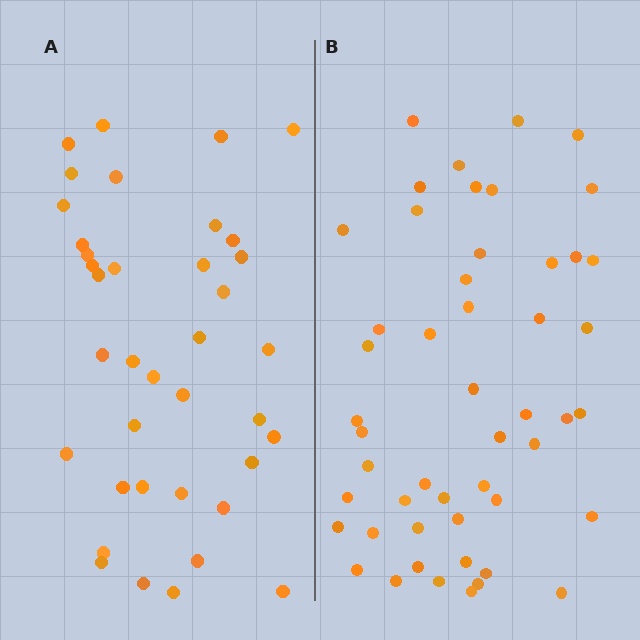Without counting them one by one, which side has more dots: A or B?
Region B (the right region) has more dots.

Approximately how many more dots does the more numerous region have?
Region B has roughly 12 or so more dots than region A.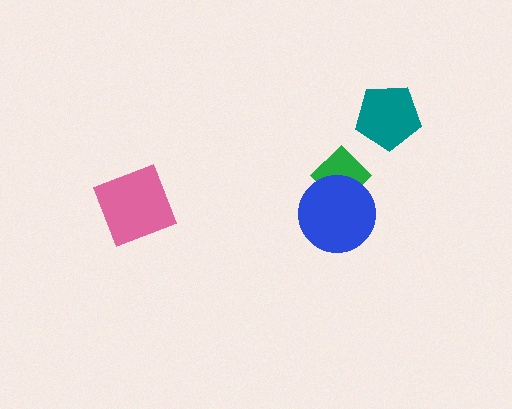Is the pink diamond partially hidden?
No, no other shape covers it.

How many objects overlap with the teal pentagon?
0 objects overlap with the teal pentagon.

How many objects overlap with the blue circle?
1 object overlaps with the blue circle.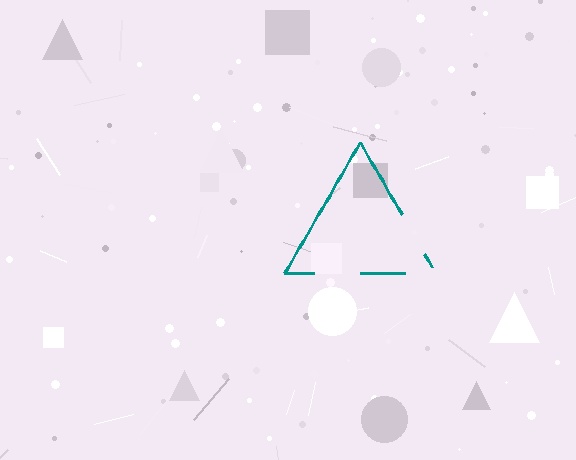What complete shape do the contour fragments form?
The contour fragments form a triangle.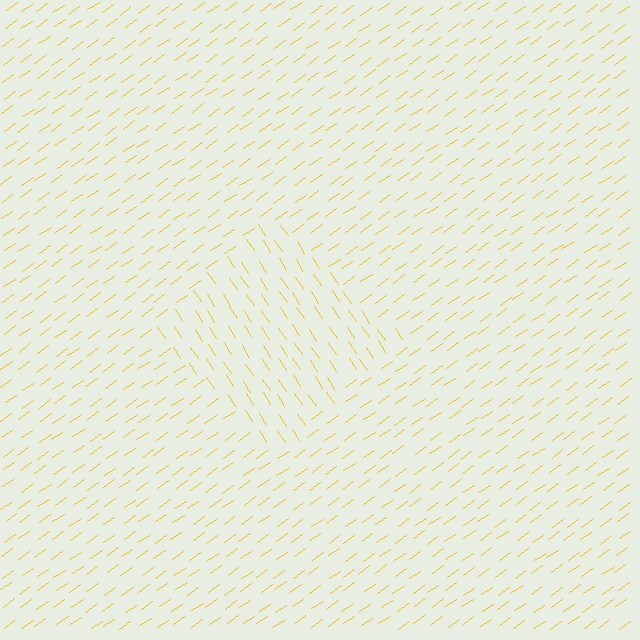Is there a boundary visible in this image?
Yes, there is a texture boundary formed by a change in line orientation.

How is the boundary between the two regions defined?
The boundary is defined purely by a change in line orientation (approximately 89 degrees difference). All lines are the same color and thickness.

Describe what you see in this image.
The image is filled with small yellow line segments. A diamond region in the image has lines oriented differently from the surrounding lines, creating a visible texture boundary.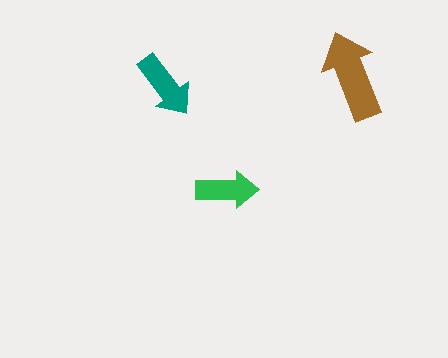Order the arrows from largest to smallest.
the brown one, the teal one, the green one.